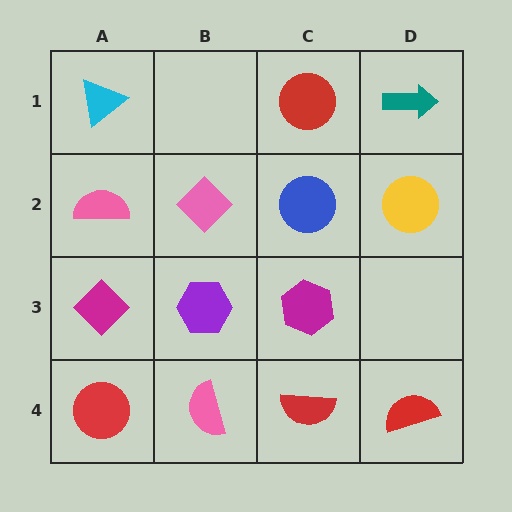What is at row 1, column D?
A teal arrow.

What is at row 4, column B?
A pink semicircle.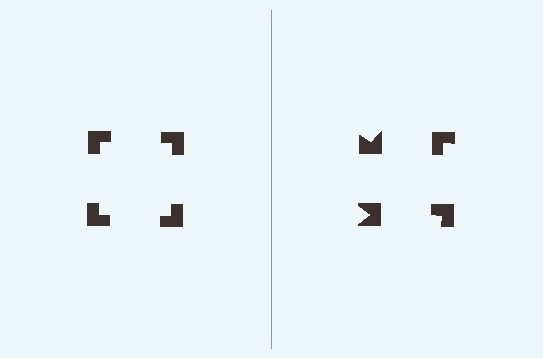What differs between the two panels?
The notched squares are positioned identically on both sides; only the wedge orientations differ. On the left they align to a square; on the right they are misaligned.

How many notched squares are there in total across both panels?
8 — 4 on each side.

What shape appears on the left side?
An illusory square.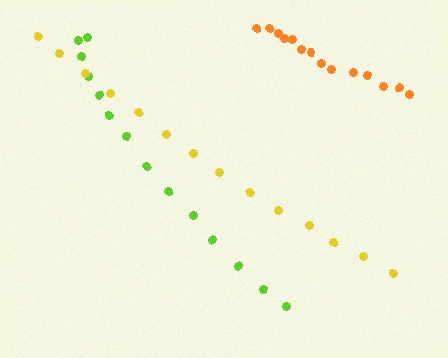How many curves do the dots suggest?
There are 3 distinct paths.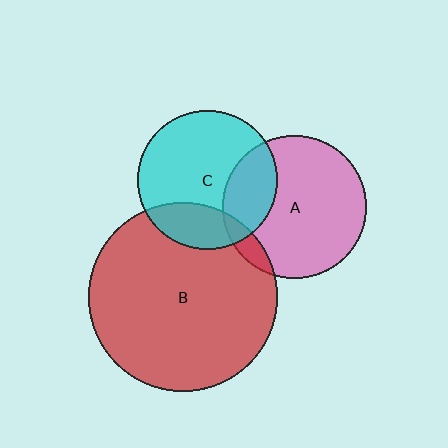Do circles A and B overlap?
Yes.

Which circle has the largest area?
Circle B (red).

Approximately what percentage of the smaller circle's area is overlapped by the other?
Approximately 10%.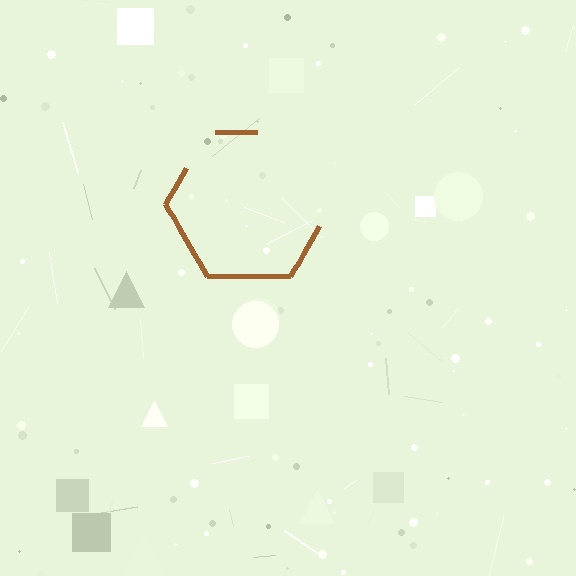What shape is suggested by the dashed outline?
The dashed outline suggests a hexagon.